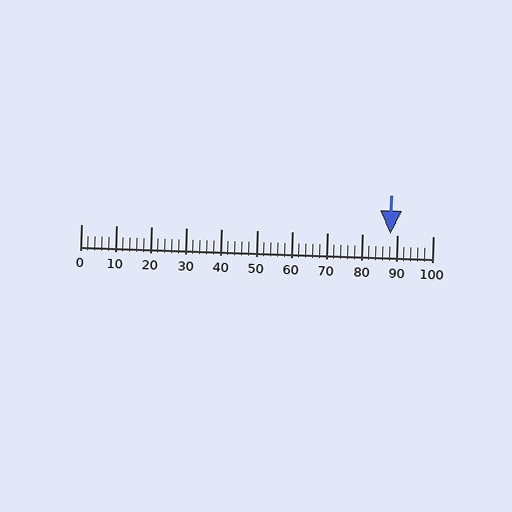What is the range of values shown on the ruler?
The ruler shows values from 0 to 100.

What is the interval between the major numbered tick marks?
The major tick marks are spaced 10 units apart.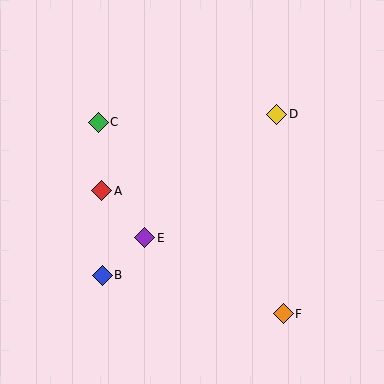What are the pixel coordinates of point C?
Point C is at (98, 122).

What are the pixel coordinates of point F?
Point F is at (283, 314).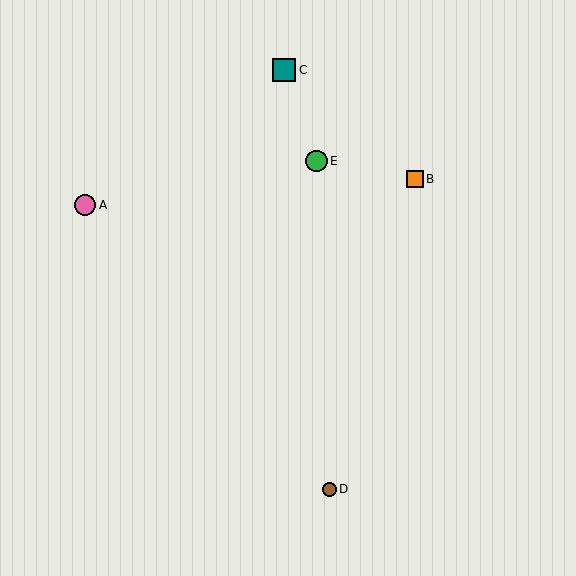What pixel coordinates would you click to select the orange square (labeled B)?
Click at (415, 179) to select the orange square B.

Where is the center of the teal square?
The center of the teal square is at (284, 70).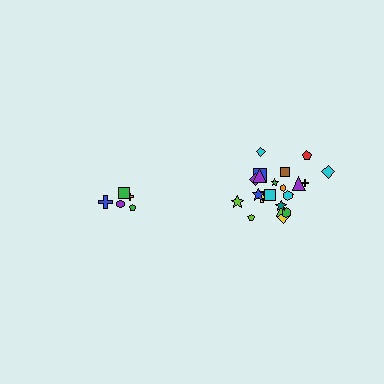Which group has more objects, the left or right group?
The right group.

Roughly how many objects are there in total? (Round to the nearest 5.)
Roughly 25 objects in total.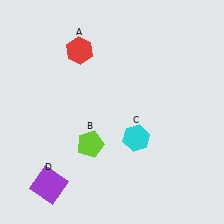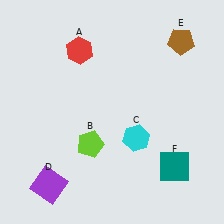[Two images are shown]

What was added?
A brown pentagon (E), a teal square (F) were added in Image 2.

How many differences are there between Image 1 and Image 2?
There are 2 differences between the two images.